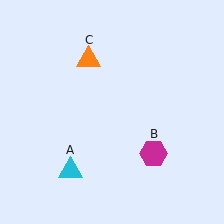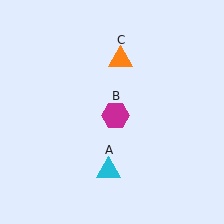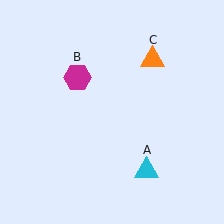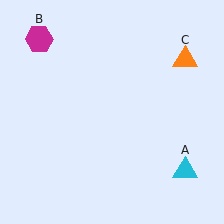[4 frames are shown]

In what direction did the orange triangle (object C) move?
The orange triangle (object C) moved right.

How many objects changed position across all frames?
3 objects changed position: cyan triangle (object A), magenta hexagon (object B), orange triangle (object C).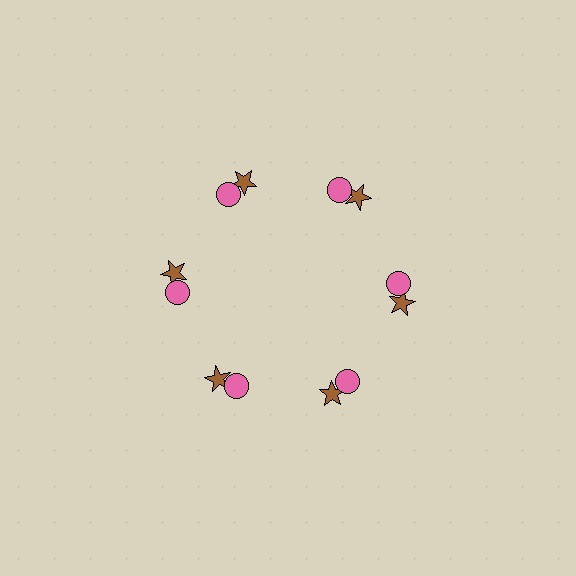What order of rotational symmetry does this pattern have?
This pattern has 6-fold rotational symmetry.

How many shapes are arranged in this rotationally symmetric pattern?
There are 12 shapes, arranged in 6 groups of 2.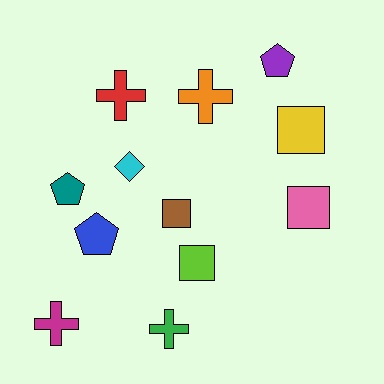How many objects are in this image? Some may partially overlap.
There are 12 objects.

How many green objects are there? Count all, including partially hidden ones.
There is 1 green object.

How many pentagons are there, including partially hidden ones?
There are 3 pentagons.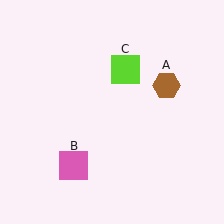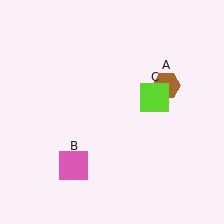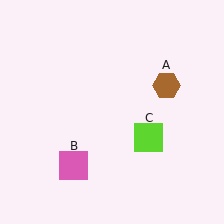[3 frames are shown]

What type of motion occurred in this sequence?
The lime square (object C) rotated clockwise around the center of the scene.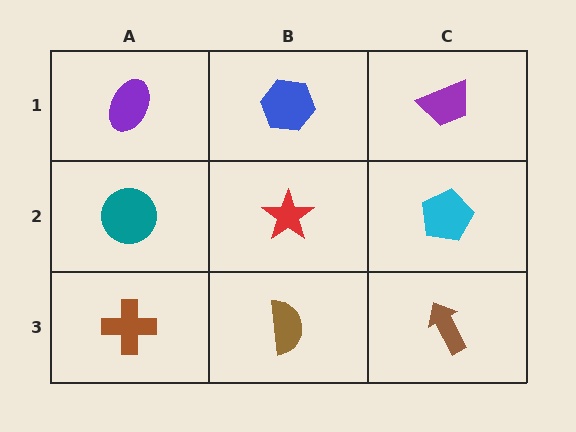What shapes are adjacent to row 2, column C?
A purple trapezoid (row 1, column C), a brown arrow (row 3, column C), a red star (row 2, column B).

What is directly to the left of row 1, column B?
A purple ellipse.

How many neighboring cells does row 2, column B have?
4.